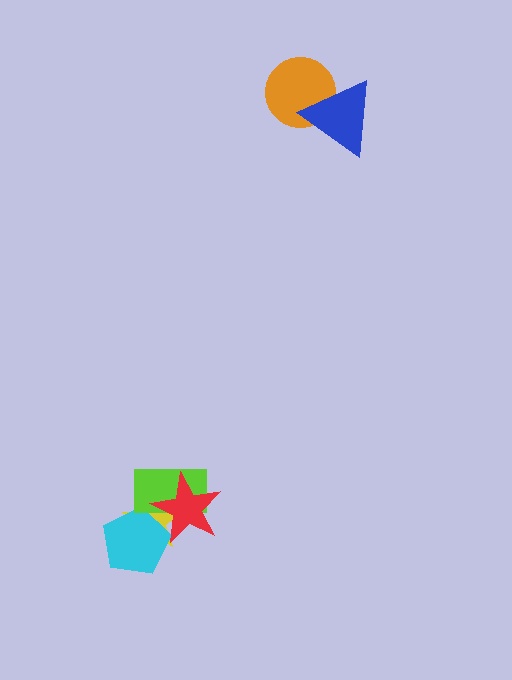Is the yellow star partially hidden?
Yes, it is partially covered by another shape.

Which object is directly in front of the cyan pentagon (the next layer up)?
The lime rectangle is directly in front of the cyan pentagon.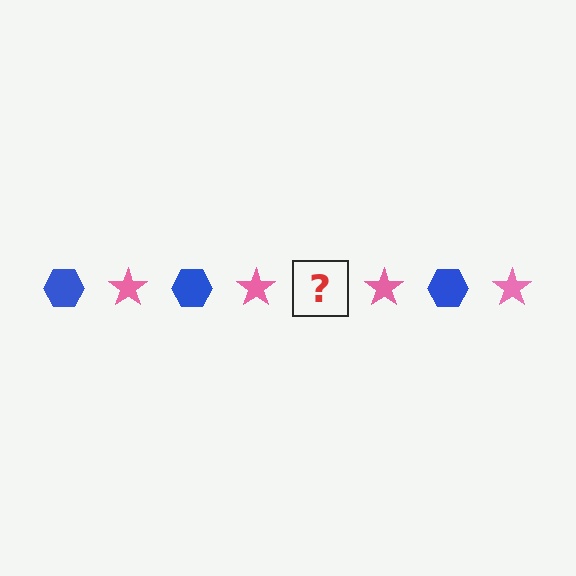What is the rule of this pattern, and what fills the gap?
The rule is that the pattern alternates between blue hexagon and pink star. The gap should be filled with a blue hexagon.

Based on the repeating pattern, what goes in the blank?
The blank should be a blue hexagon.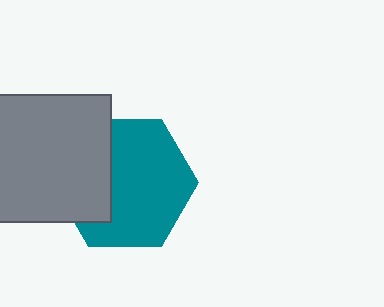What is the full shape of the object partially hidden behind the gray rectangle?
The partially hidden object is a teal hexagon.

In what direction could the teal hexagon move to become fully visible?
The teal hexagon could move right. That would shift it out from behind the gray rectangle entirely.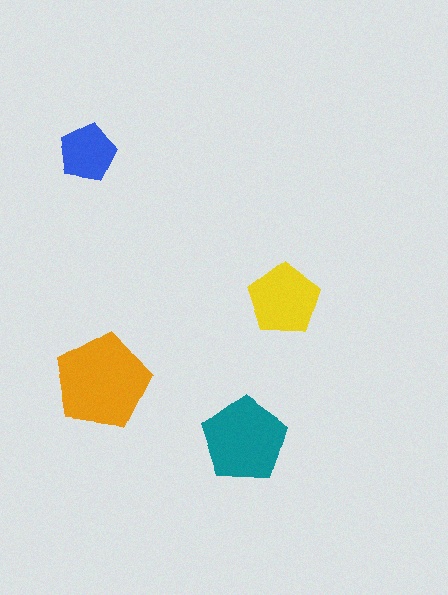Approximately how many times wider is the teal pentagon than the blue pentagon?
About 1.5 times wider.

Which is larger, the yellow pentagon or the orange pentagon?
The orange one.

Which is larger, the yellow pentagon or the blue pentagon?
The yellow one.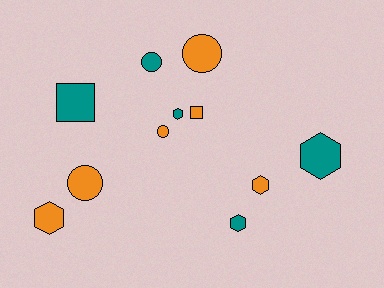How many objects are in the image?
There are 11 objects.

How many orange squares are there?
There is 1 orange square.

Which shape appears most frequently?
Hexagon, with 5 objects.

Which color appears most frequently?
Orange, with 6 objects.